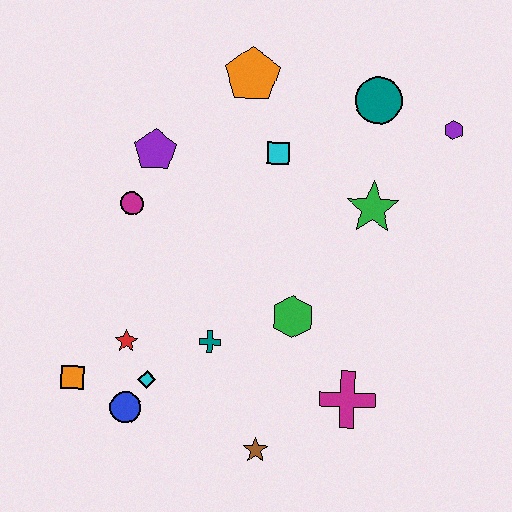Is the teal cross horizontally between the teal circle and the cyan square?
No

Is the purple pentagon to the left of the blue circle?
No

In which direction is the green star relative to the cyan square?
The green star is to the right of the cyan square.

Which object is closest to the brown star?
The magenta cross is closest to the brown star.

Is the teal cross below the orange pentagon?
Yes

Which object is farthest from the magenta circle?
The purple hexagon is farthest from the magenta circle.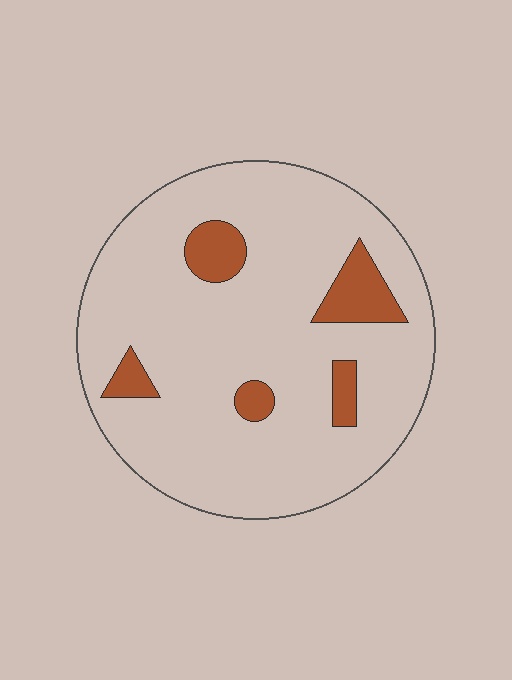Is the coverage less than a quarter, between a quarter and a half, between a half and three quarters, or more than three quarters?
Less than a quarter.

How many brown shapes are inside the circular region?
5.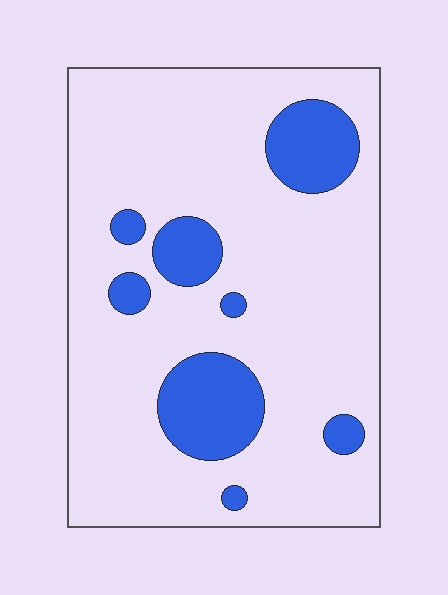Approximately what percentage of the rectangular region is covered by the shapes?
Approximately 15%.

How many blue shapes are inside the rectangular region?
8.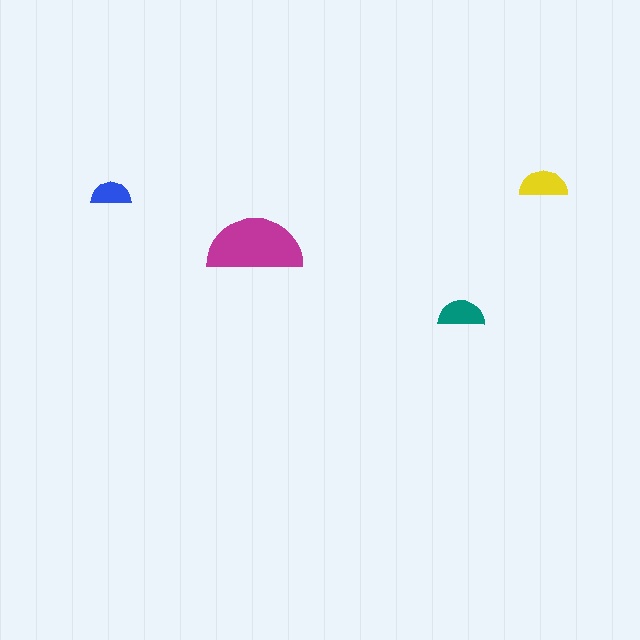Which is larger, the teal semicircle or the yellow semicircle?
The yellow one.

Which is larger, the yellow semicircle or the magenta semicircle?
The magenta one.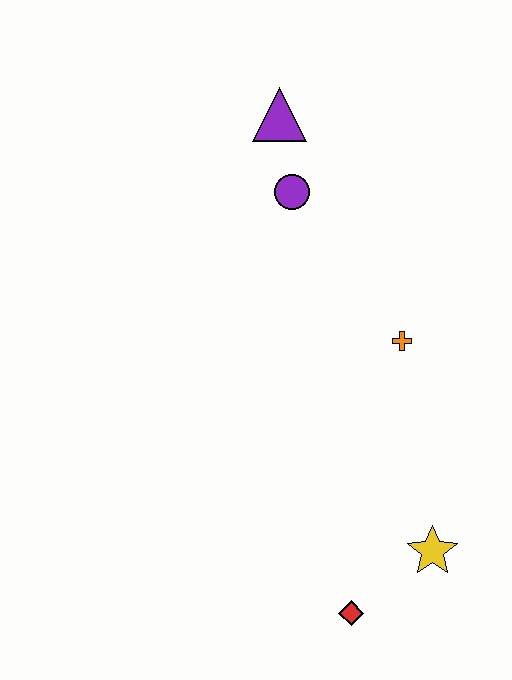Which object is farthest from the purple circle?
The red diamond is farthest from the purple circle.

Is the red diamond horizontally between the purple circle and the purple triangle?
No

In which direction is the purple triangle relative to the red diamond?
The purple triangle is above the red diamond.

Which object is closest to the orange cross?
The purple circle is closest to the orange cross.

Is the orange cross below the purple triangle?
Yes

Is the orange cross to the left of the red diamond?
No